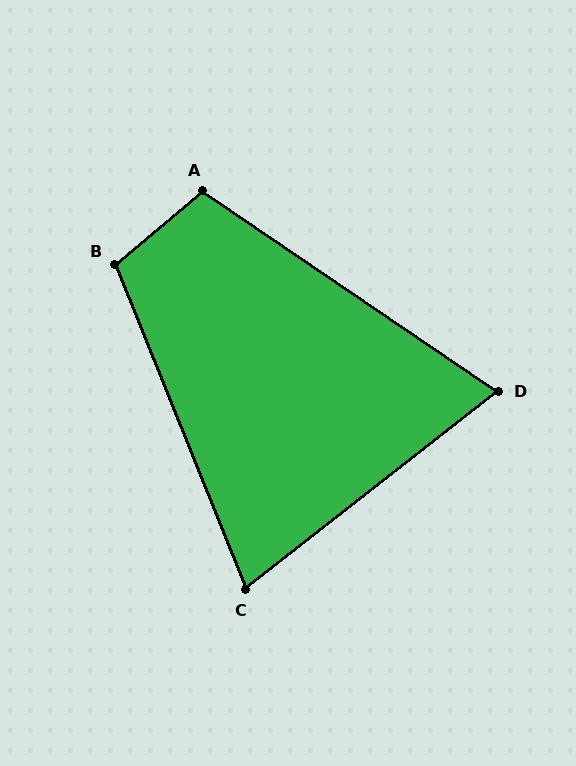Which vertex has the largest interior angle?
B, at approximately 108 degrees.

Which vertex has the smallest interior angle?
D, at approximately 72 degrees.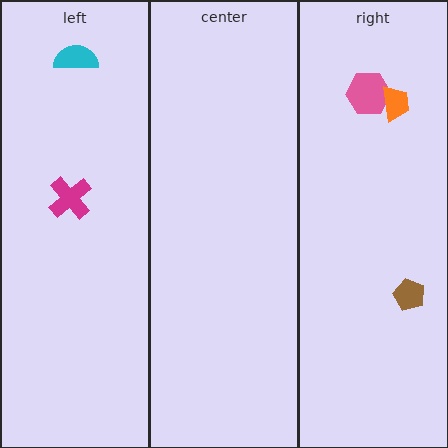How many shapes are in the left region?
2.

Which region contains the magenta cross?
The left region.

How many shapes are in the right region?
3.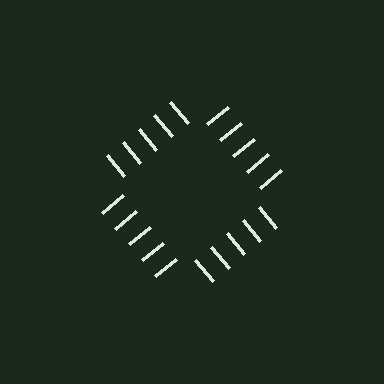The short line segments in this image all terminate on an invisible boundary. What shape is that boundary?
An illusory square — the line segments terminate on its edges but no continuous stroke is drawn.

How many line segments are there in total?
20 — 5 along each of the 4 edges.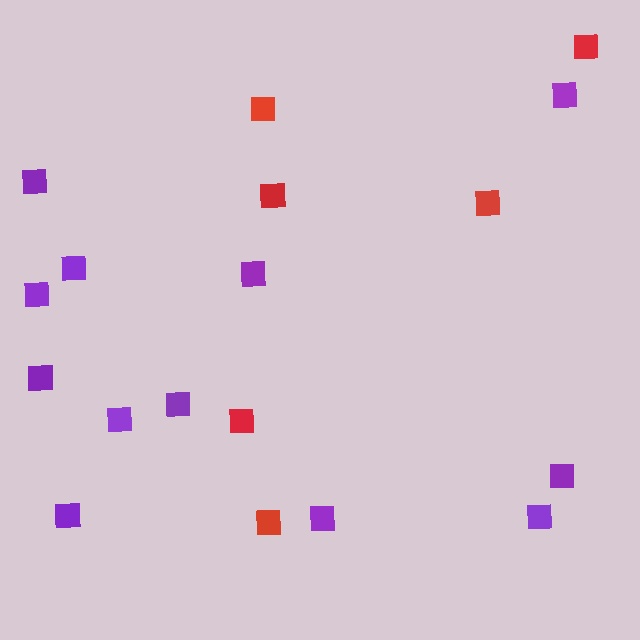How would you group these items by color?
There are 2 groups: one group of red squares (6) and one group of purple squares (12).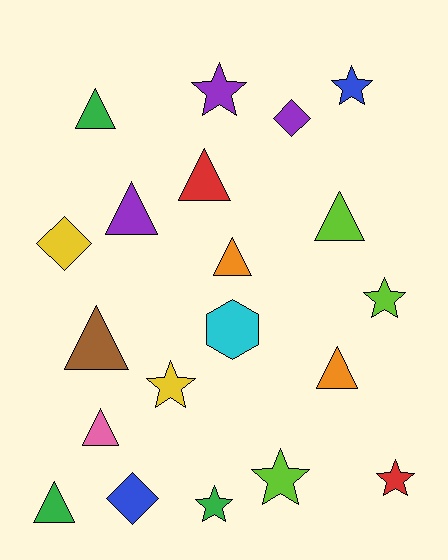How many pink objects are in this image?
There is 1 pink object.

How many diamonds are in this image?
There are 3 diamonds.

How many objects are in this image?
There are 20 objects.